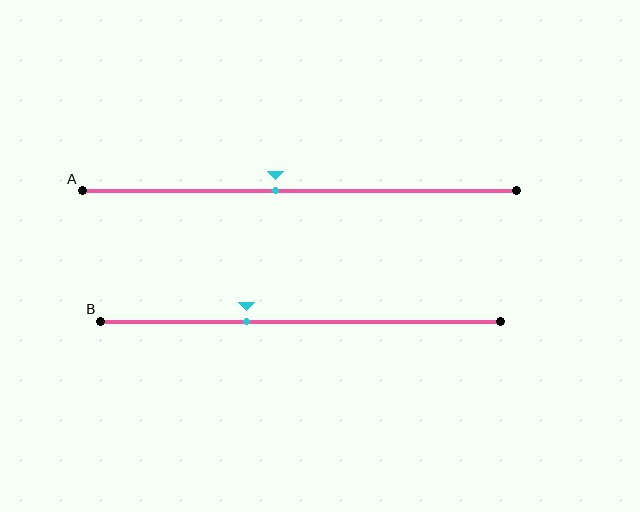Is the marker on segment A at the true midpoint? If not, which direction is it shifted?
No, the marker on segment A is shifted to the left by about 6% of the segment length.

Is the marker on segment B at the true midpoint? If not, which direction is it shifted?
No, the marker on segment B is shifted to the left by about 13% of the segment length.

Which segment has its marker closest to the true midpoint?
Segment A has its marker closest to the true midpoint.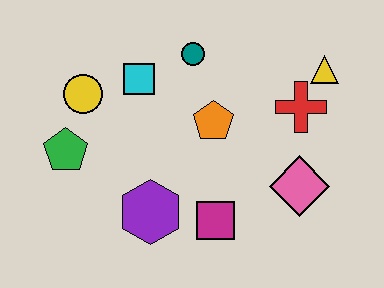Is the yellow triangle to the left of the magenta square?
No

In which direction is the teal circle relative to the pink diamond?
The teal circle is above the pink diamond.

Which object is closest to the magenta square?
The purple hexagon is closest to the magenta square.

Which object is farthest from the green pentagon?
The yellow triangle is farthest from the green pentagon.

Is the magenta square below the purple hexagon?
Yes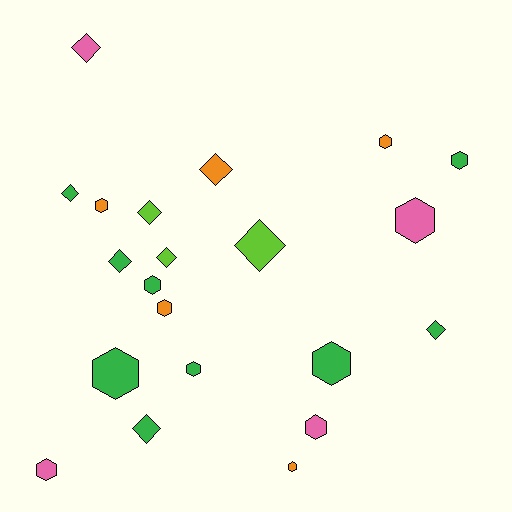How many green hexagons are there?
There are 5 green hexagons.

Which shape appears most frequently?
Hexagon, with 12 objects.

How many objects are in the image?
There are 21 objects.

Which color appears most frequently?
Green, with 9 objects.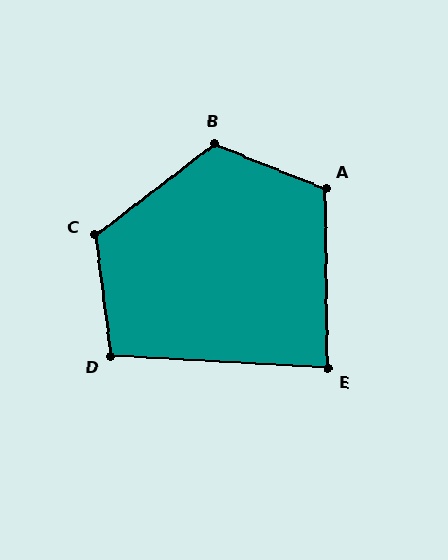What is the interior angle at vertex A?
Approximately 113 degrees (obtuse).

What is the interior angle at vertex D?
Approximately 101 degrees (obtuse).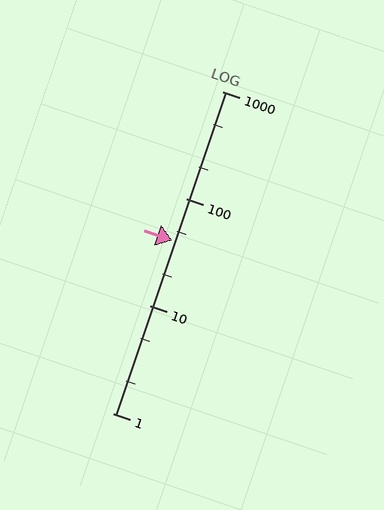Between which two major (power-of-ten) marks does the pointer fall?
The pointer is between 10 and 100.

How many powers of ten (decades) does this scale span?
The scale spans 3 decades, from 1 to 1000.